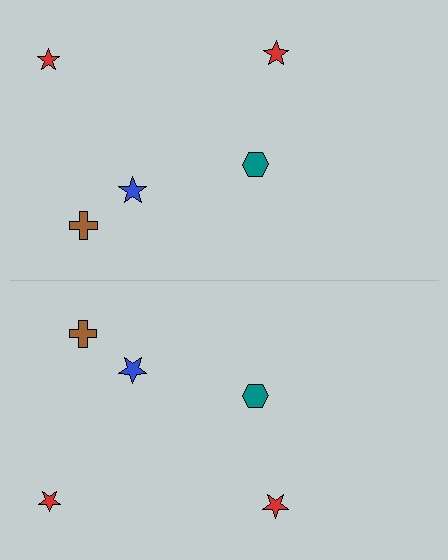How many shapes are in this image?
There are 10 shapes in this image.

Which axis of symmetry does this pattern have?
The pattern has a horizontal axis of symmetry running through the center of the image.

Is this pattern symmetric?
Yes, this pattern has bilateral (reflection) symmetry.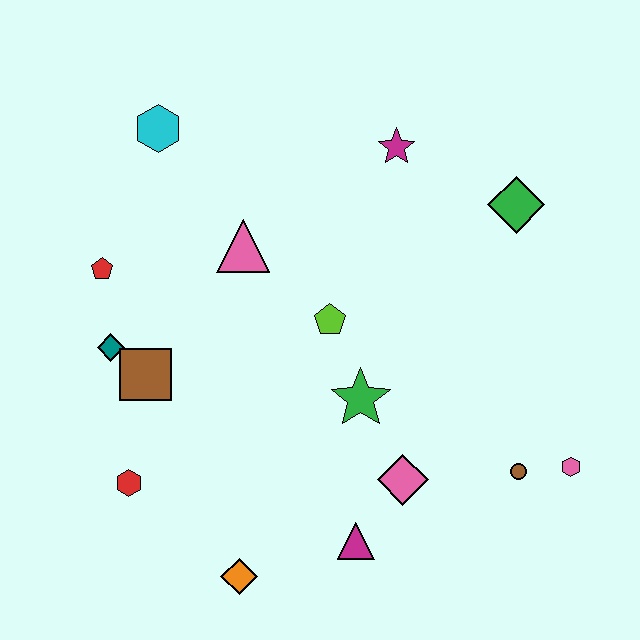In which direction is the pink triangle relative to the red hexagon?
The pink triangle is above the red hexagon.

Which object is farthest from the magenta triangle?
The cyan hexagon is farthest from the magenta triangle.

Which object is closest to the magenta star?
The green diamond is closest to the magenta star.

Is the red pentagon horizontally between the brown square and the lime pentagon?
No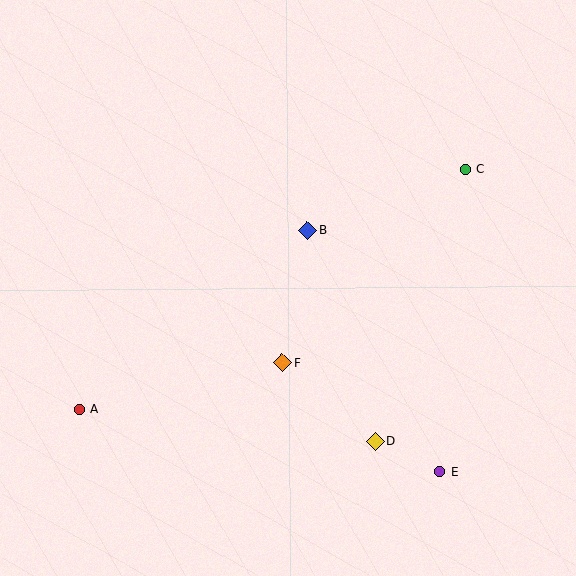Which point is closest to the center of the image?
Point B at (307, 230) is closest to the center.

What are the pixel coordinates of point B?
Point B is at (307, 230).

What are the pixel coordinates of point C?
Point C is at (465, 169).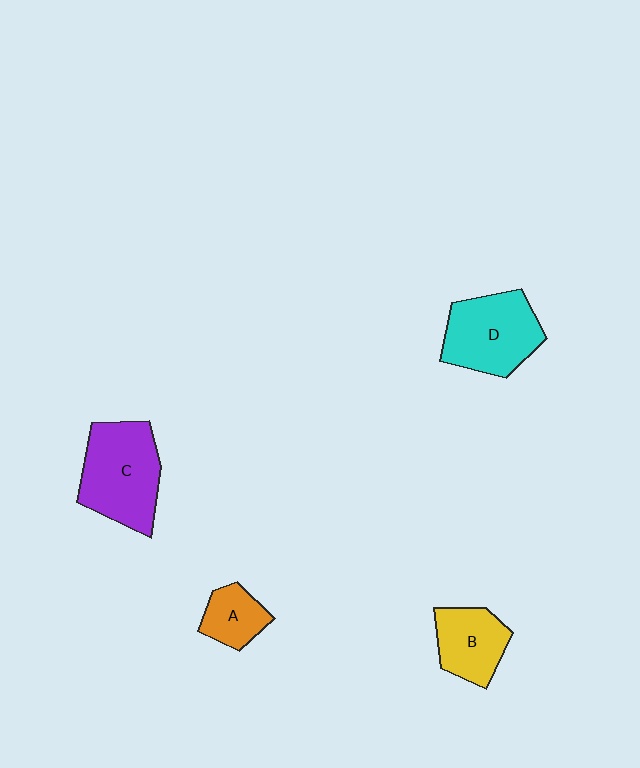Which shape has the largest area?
Shape C (purple).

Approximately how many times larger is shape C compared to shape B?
Approximately 1.6 times.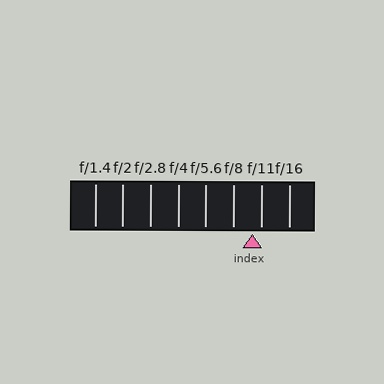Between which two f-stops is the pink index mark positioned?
The index mark is between f/8 and f/11.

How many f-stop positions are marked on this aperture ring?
There are 8 f-stop positions marked.